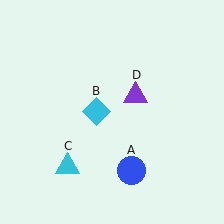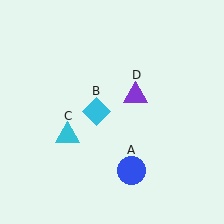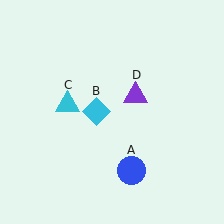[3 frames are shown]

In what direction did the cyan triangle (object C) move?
The cyan triangle (object C) moved up.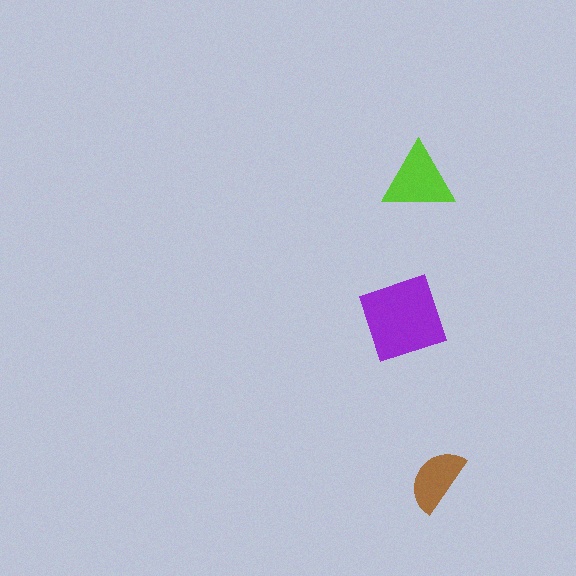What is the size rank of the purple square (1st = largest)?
1st.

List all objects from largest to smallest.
The purple square, the lime triangle, the brown semicircle.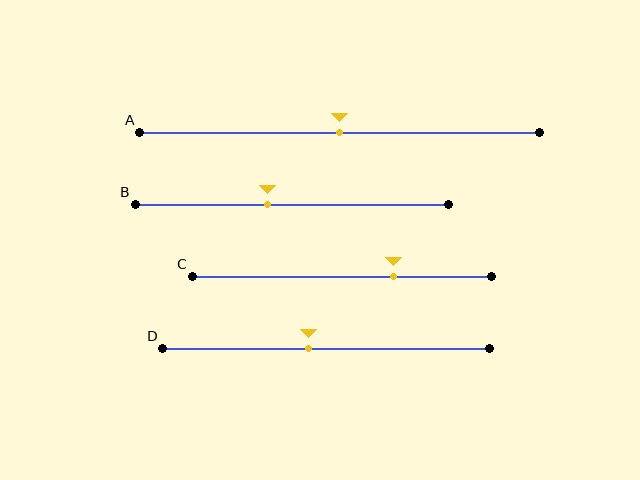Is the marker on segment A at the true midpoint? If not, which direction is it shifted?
Yes, the marker on segment A is at the true midpoint.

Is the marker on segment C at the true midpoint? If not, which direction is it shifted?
No, the marker on segment C is shifted to the right by about 17% of the segment length.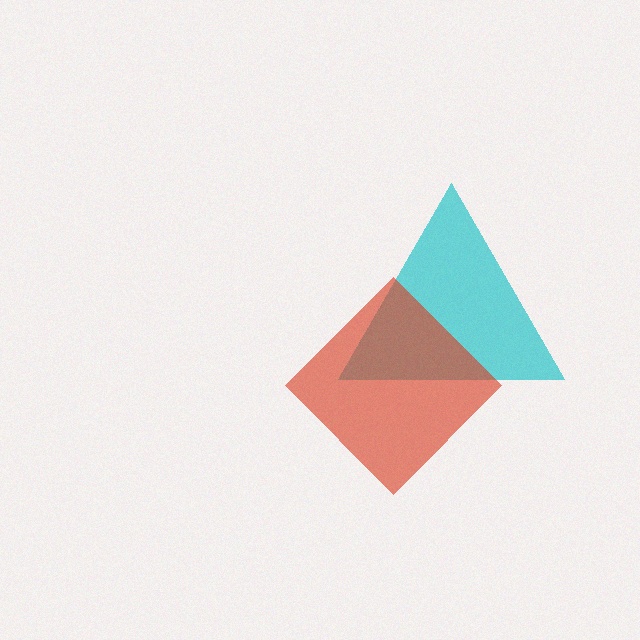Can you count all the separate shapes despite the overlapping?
Yes, there are 2 separate shapes.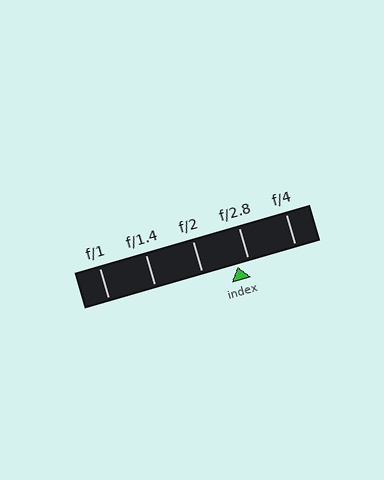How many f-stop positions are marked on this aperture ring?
There are 5 f-stop positions marked.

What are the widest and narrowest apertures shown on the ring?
The widest aperture shown is f/1 and the narrowest is f/4.